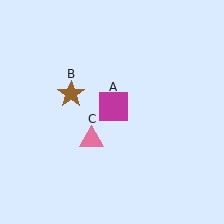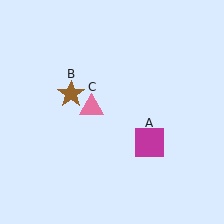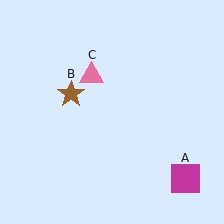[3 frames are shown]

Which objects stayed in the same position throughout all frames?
Brown star (object B) remained stationary.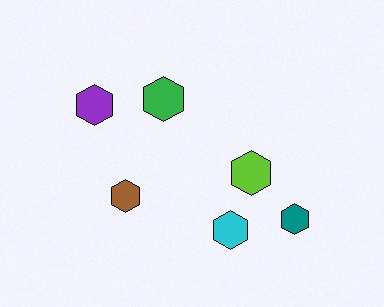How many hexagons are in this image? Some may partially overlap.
There are 6 hexagons.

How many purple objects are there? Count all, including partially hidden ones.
There is 1 purple object.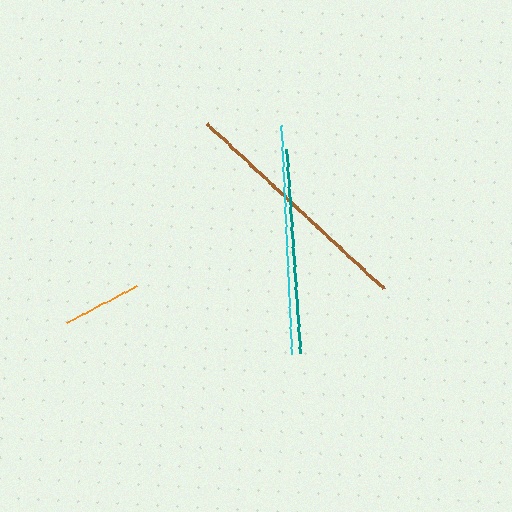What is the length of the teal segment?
The teal segment is approximately 205 pixels long.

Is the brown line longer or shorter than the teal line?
The brown line is longer than the teal line.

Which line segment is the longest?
The brown line is the longest at approximately 242 pixels.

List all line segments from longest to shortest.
From longest to shortest: brown, cyan, teal, orange.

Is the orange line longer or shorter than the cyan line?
The cyan line is longer than the orange line.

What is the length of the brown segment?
The brown segment is approximately 242 pixels long.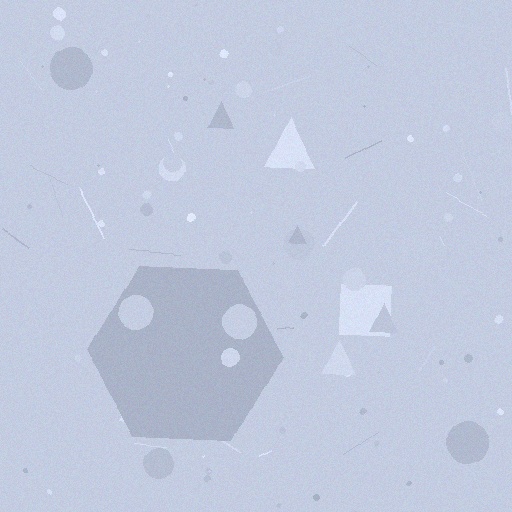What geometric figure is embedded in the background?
A hexagon is embedded in the background.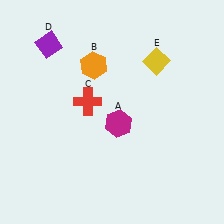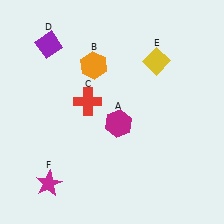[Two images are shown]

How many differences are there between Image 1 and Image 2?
There is 1 difference between the two images.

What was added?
A magenta star (F) was added in Image 2.